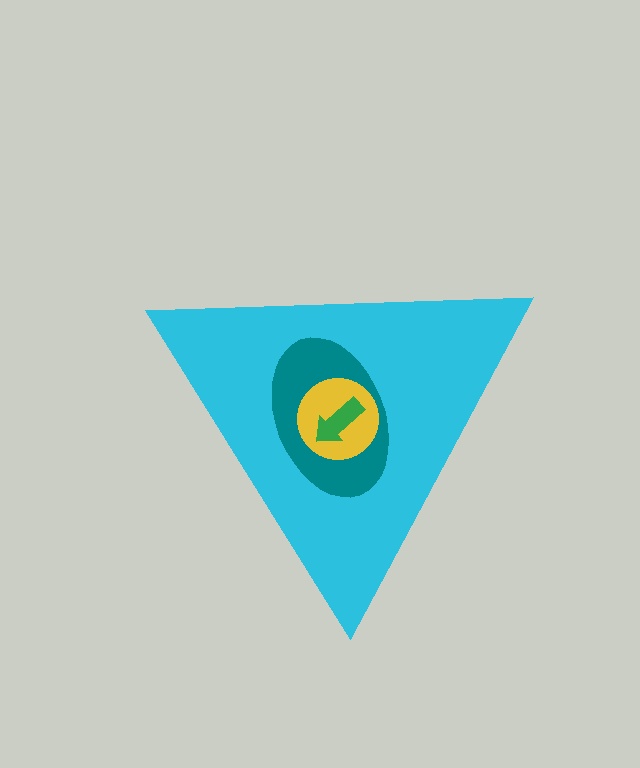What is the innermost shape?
The green arrow.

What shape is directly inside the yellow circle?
The green arrow.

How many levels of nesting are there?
4.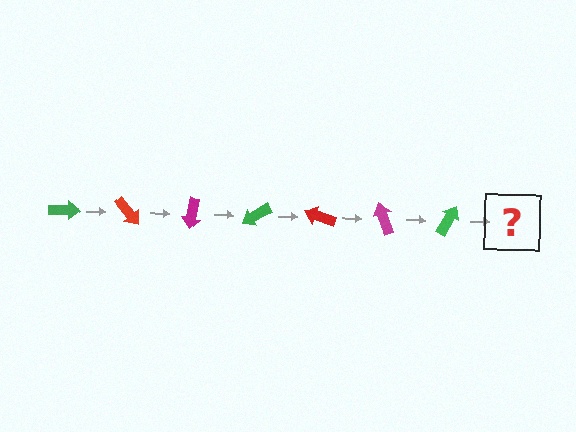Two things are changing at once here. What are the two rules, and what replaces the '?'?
The two rules are that it rotates 50 degrees each step and the color cycles through green, red, and magenta. The '?' should be a red arrow, rotated 350 degrees from the start.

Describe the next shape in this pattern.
It should be a red arrow, rotated 350 degrees from the start.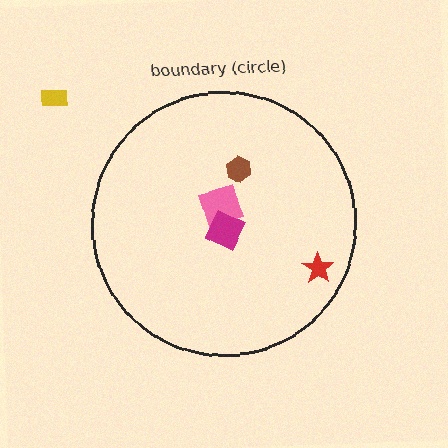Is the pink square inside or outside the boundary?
Inside.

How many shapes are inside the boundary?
4 inside, 1 outside.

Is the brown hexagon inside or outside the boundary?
Inside.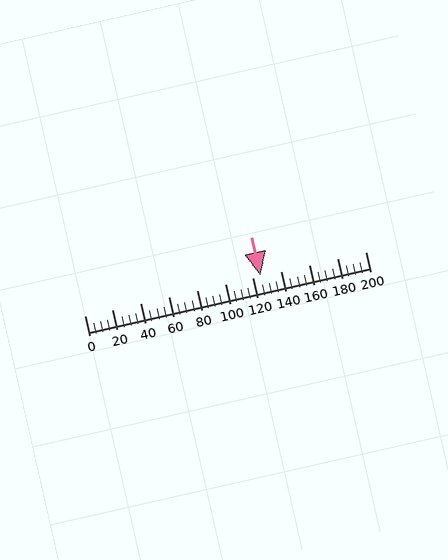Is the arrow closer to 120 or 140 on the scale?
The arrow is closer to 120.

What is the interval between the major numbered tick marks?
The major tick marks are spaced 20 units apart.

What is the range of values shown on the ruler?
The ruler shows values from 0 to 200.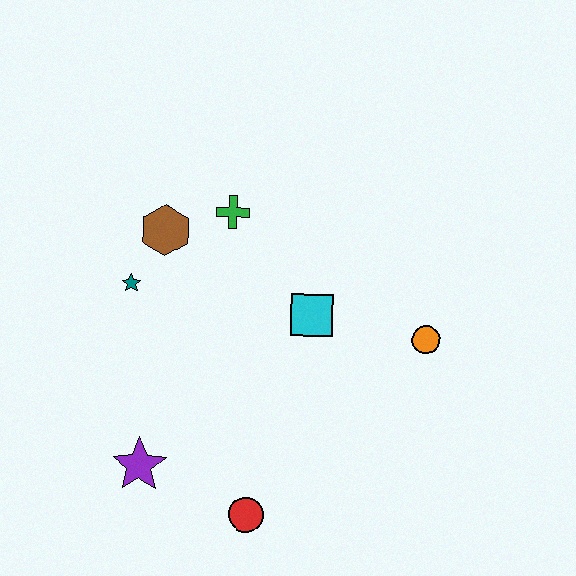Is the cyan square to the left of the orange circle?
Yes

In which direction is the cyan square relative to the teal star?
The cyan square is to the right of the teal star.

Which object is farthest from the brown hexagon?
The red circle is farthest from the brown hexagon.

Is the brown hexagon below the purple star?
No